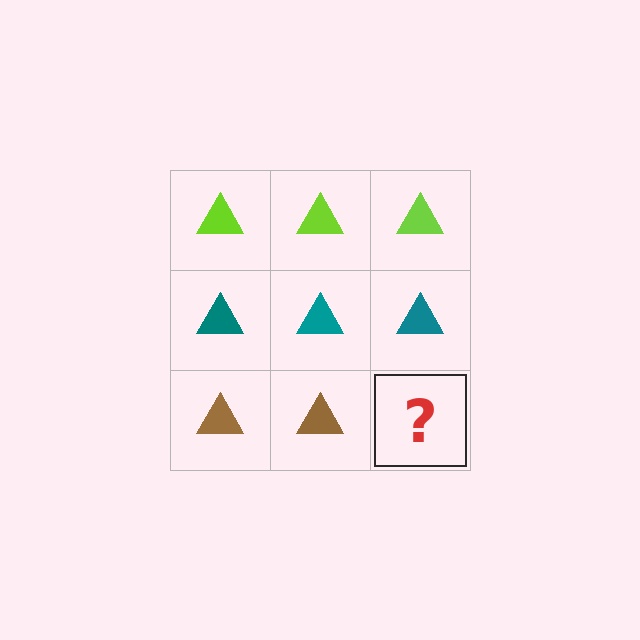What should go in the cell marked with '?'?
The missing cell should contain a brown triangle.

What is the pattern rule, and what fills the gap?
The rule is that each row has a consistent color. The gap should be filled with a brown triangle.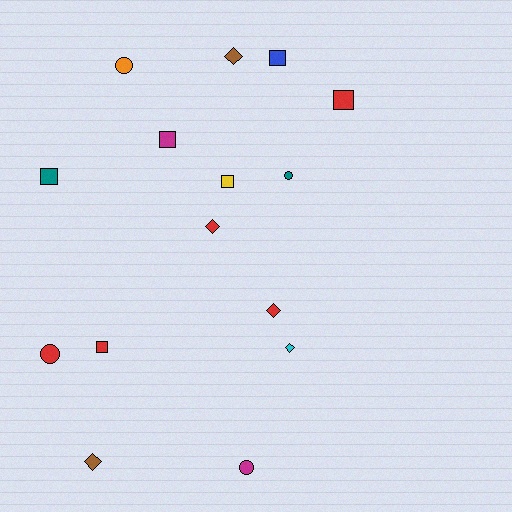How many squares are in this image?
There are 6 squares.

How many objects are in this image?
There are 15 objects.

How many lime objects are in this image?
There are no lime objects.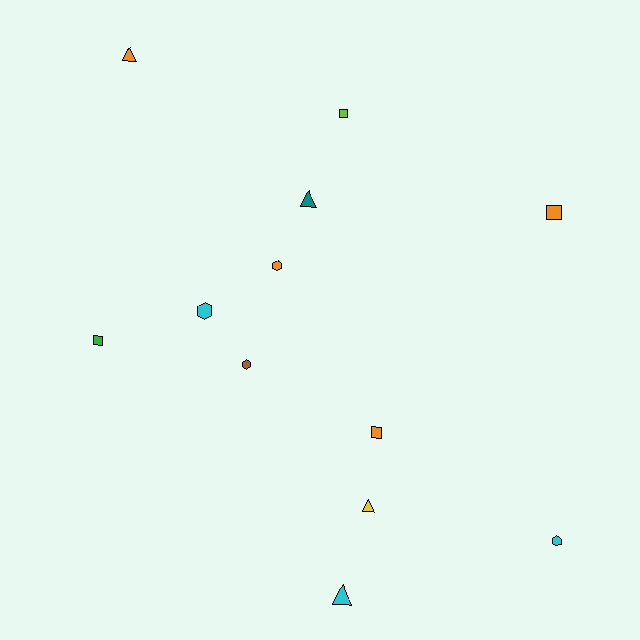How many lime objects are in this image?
There is 1 lime object.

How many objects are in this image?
There are 12 objects.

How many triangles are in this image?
There are 4 triangles.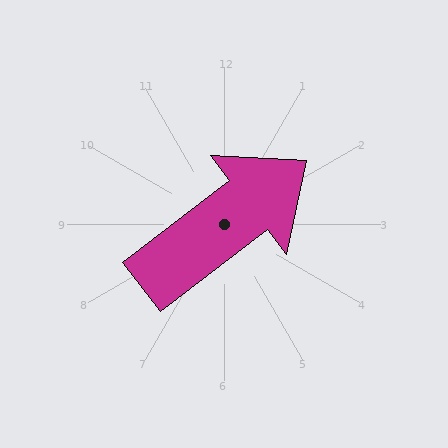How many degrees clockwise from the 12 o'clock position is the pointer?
Approximately 53 degrees.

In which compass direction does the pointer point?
Northeast.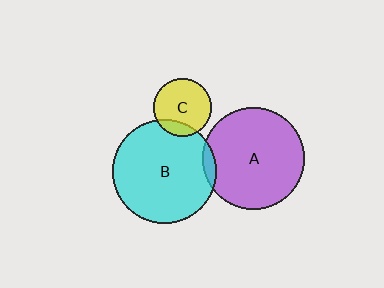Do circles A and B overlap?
Yes.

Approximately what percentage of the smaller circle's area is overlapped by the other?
Approximately 5%.